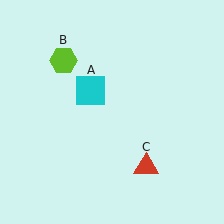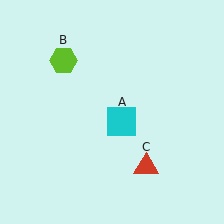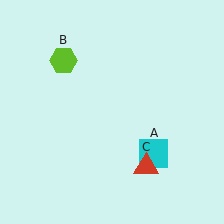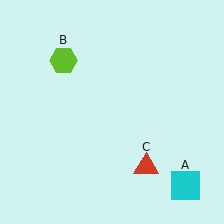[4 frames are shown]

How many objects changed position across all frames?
1 object changed position: cyan square (object A).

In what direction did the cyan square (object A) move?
The cyan square (object A) moved down and to the right.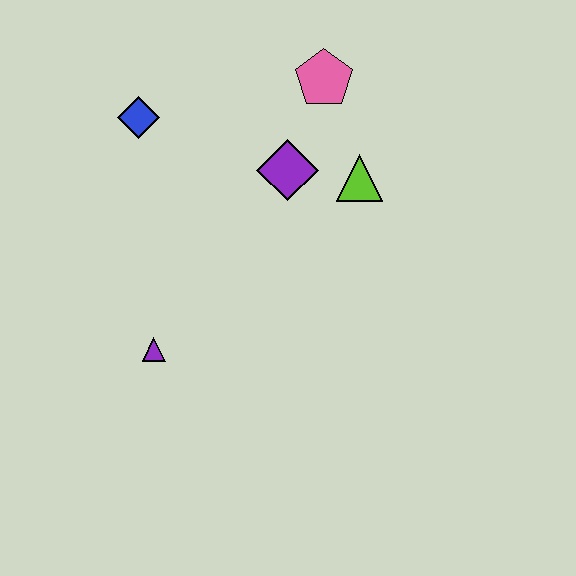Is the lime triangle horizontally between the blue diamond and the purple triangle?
No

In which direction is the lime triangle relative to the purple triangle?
The lime triangle is to the right of the purple triangle.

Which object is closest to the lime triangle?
The purple diamond is closest to the lime triangle.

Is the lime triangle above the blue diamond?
No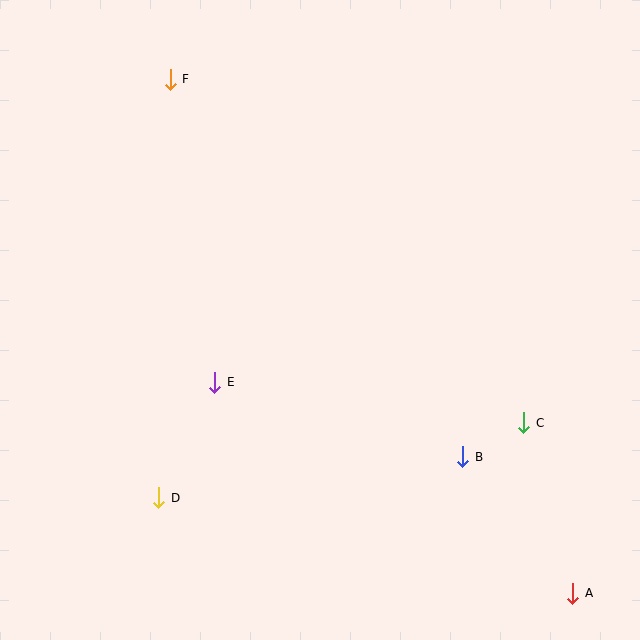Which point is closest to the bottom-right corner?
Point A is closest to the bottom-right corner.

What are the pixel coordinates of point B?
Point B is at (463, 457).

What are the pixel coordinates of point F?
Point F is at (170, 79).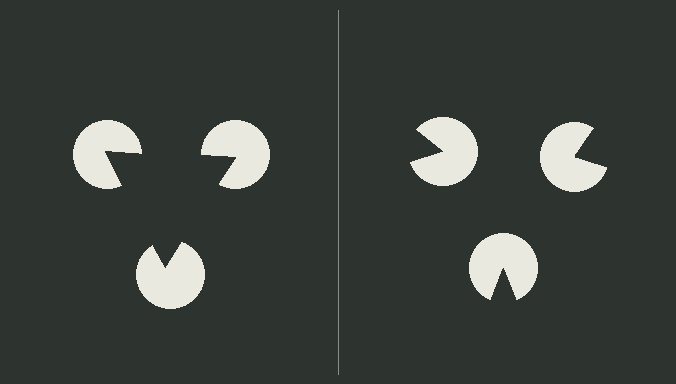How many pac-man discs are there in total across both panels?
6 — 3 on each side.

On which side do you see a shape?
An illusory triangle appears on the left side. On the right side the wedge cuts are rotated, so no coherent shape forms.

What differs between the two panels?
The pac-man discs are positioned identically on both sides; only the wedge orientations differ. On the left they align to a triangle; on the right they are misaligned.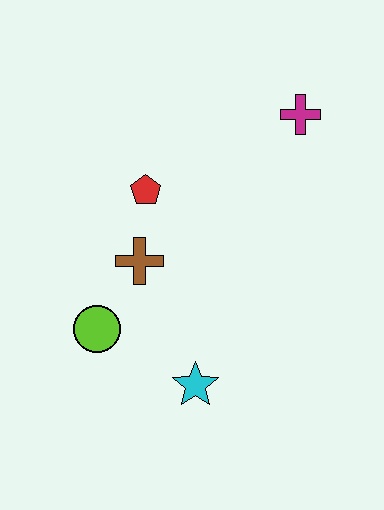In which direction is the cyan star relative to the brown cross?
The cyan star is below the brown cross.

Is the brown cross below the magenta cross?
Yes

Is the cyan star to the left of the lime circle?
No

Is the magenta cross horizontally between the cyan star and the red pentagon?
No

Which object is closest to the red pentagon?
The brown cross is closest to the red pentagon.